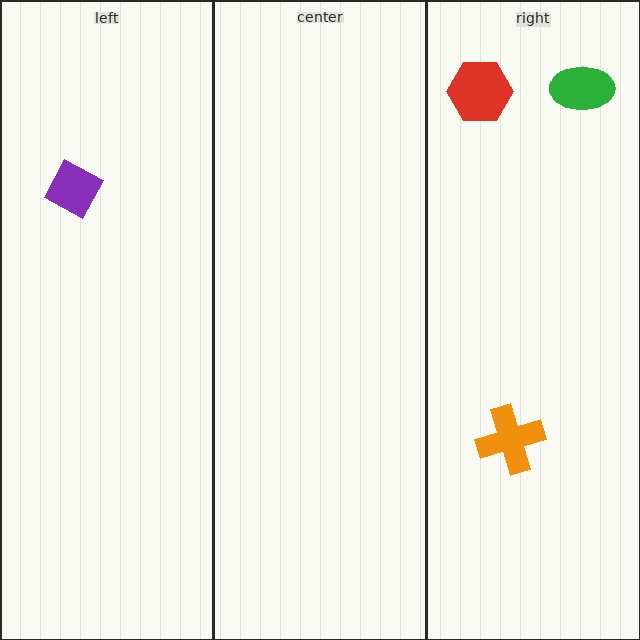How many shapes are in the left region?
1.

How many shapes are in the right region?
3.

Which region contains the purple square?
The left region.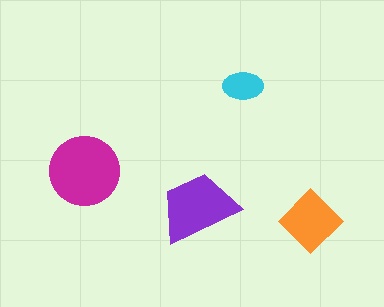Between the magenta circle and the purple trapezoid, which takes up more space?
The magenta circle.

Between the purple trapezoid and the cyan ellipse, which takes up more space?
The purple trapezoid.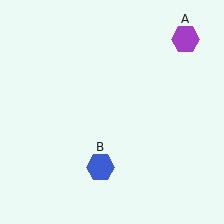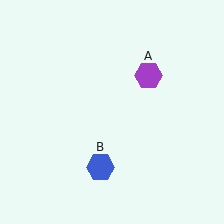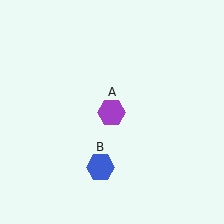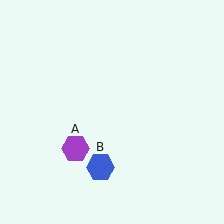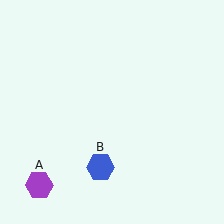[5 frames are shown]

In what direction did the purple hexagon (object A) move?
The purple hexagon (object A) moved down and to the left.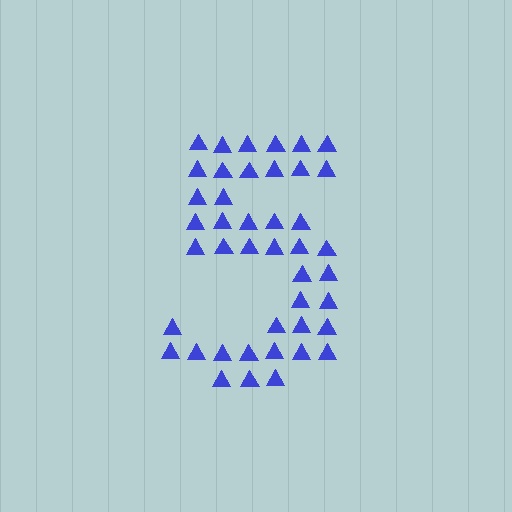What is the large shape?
The large shape is the digit 5.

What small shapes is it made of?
It is made of small triangles.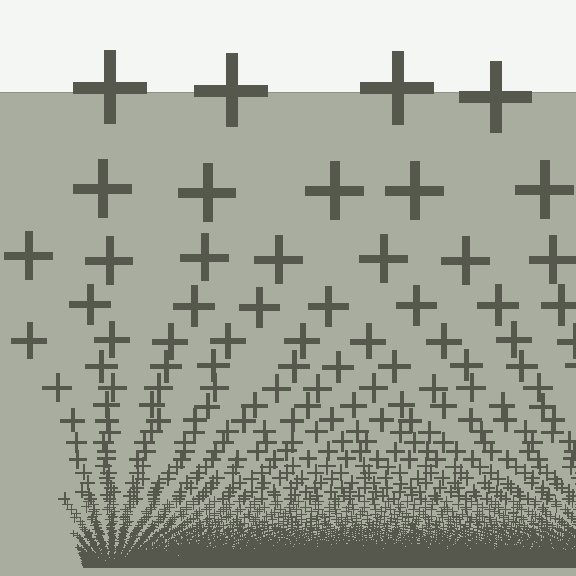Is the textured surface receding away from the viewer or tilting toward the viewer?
The surface appears to tilt toward the viewer. Texture elements get larger and sparser toward the top.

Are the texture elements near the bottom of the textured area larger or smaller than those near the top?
Smaller. The gradient is inverted — elements near the bottom are smaller and denser.